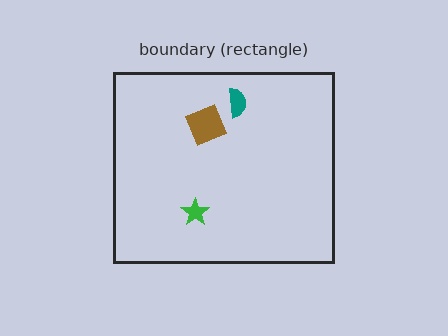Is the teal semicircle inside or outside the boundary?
Inside.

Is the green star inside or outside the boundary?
Inside.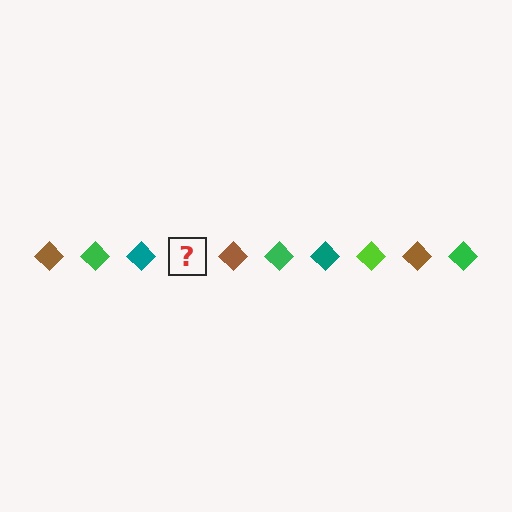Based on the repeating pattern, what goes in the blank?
The blank should be a lime diamond.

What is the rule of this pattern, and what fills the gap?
The rule is that the pattern cycles through brown, green, teal, lime diamonds. The gap should be filled with a lime diamond.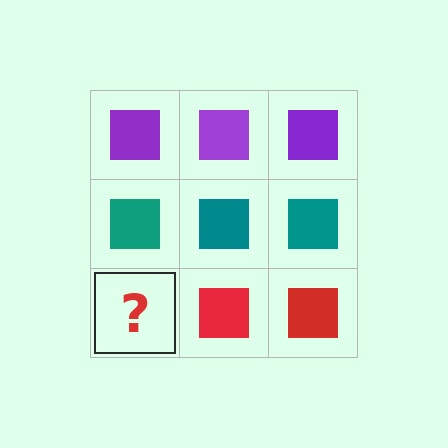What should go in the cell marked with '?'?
The missing cell should contain a red square.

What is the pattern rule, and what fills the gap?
The rule is that each row has a consistent color. The gap should be filled with a red square.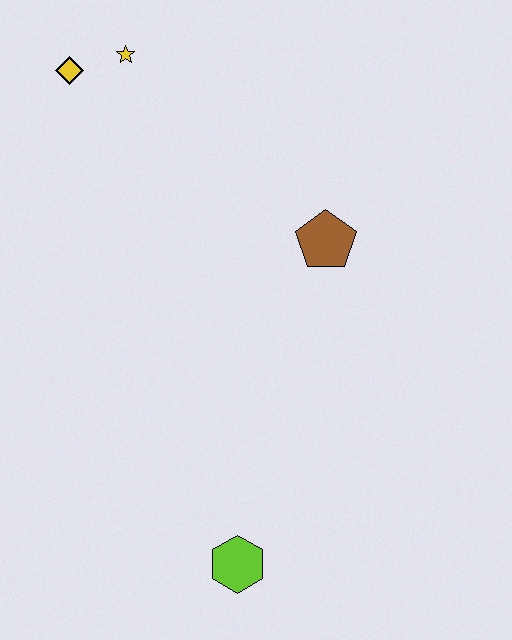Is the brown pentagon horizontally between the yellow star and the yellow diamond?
No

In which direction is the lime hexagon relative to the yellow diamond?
The lime hexagon is below the yellow diamond.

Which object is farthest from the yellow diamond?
The lime hexagon is farthest from the yellow diamond.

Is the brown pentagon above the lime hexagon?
Yes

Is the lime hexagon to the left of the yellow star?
No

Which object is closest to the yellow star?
The yellow diamond is closest to the yellow star.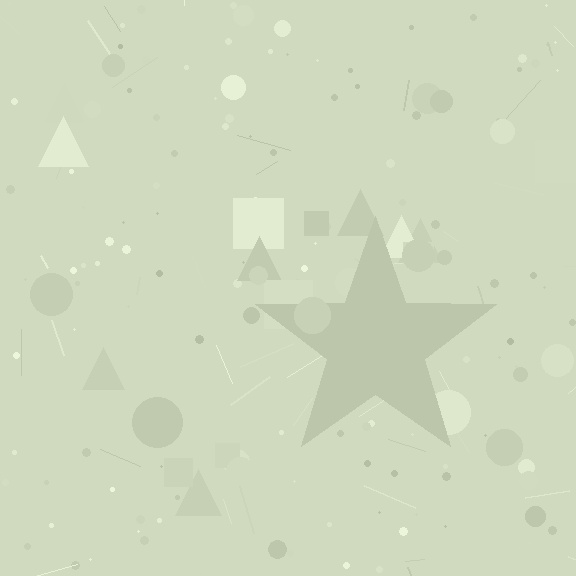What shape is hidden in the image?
A star is hidden in the image.